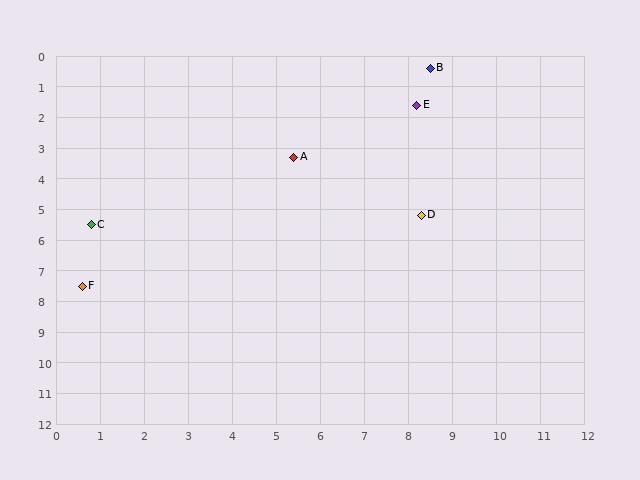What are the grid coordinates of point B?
Point B is at approximately (8.5, 0.4).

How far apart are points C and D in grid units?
Points C and D are about 7.5 grid units apart.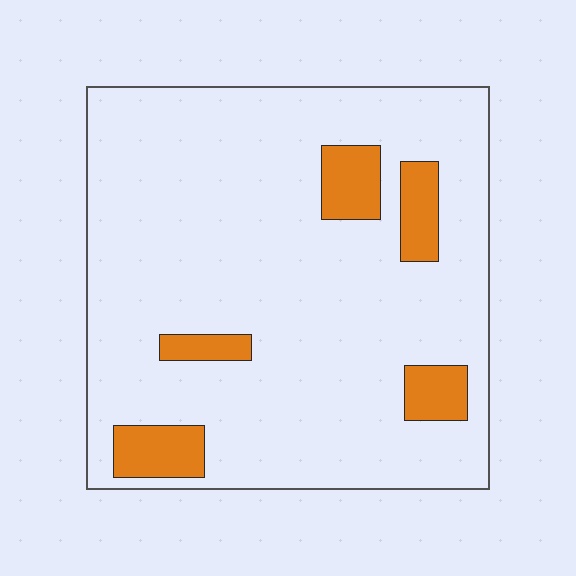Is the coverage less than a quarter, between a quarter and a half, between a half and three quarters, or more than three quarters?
Less than a quarter.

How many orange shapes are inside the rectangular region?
5.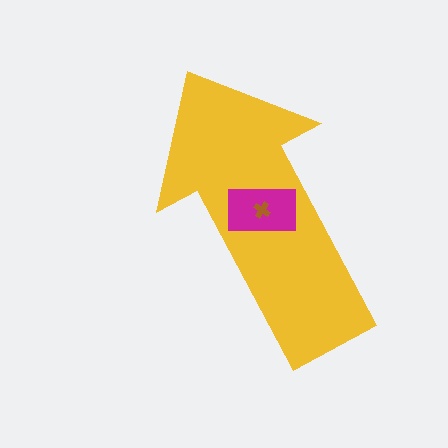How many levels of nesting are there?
3.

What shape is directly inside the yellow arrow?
The magenta rectangle.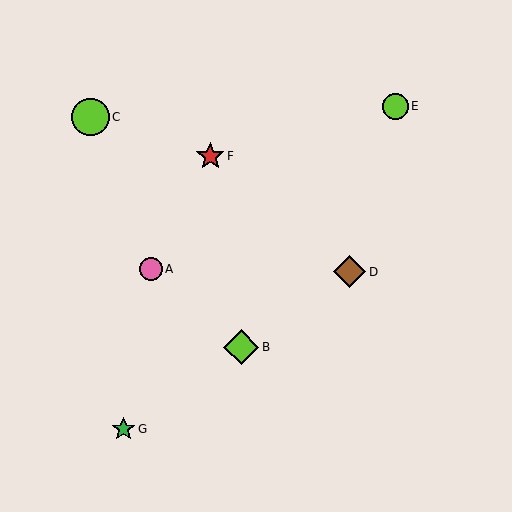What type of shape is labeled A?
Shape A is a pink circle.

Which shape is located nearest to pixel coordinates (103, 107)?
The lime circle (labeled C) at (90, 117) is nearest to that location.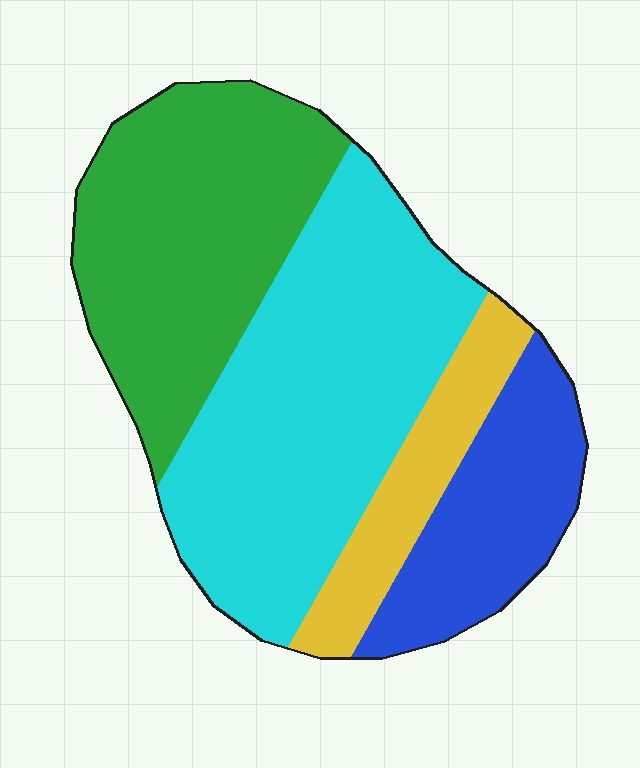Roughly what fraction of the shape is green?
Green takes up about one third (1/3) of the shape.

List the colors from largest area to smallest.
From largest to smallest: cyan, green, blue, yellow.